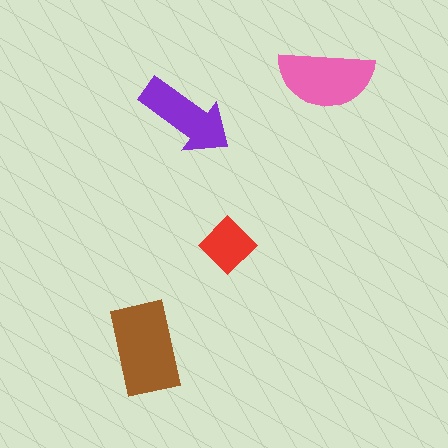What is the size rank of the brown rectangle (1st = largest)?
1st.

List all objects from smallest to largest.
The red diamond, the purple arrow, the pink semicircle, the brown rectangle.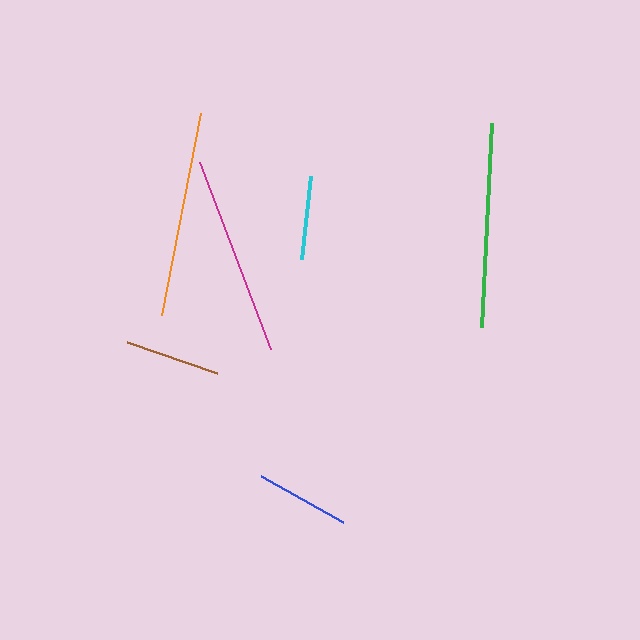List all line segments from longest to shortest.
From longest to shortest: orange, green, magenta, brown, blue, cyan.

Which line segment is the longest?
The orange line is the longest at approximately 205 pixels.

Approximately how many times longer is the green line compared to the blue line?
The green line is approximately 2.2 times the length of the blue line.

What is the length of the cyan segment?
The cyan segment is approximately 83 pixels long.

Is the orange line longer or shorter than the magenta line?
The orange line is longer than the magenta line.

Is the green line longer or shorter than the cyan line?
The green line is longer than the cyan line.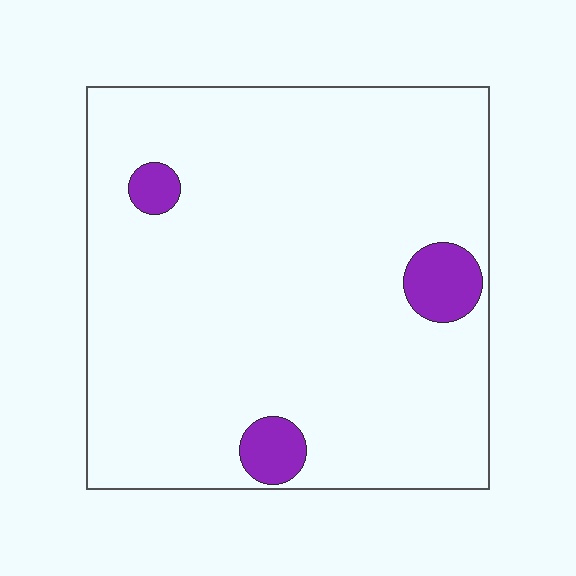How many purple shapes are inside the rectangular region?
3.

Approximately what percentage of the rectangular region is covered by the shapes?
Approximately 5%.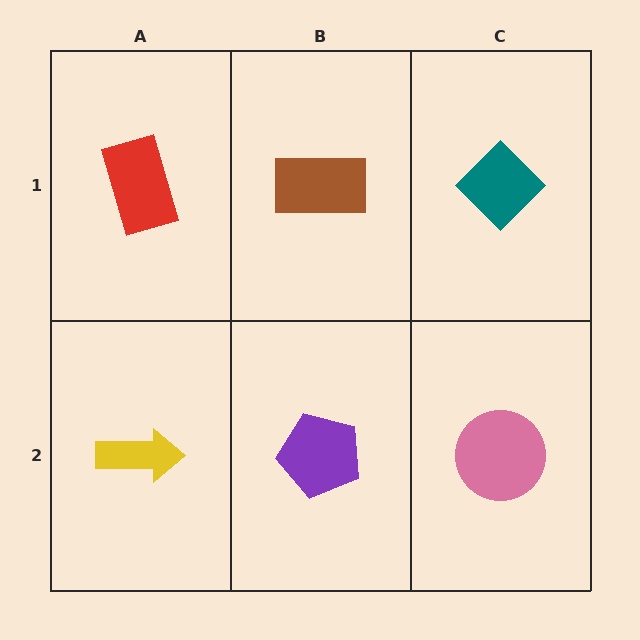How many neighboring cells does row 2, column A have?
2.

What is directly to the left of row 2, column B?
A yellow arrow.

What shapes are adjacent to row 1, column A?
A yellow arrow (row 2, column A), a brown rectangle (row 1, column B).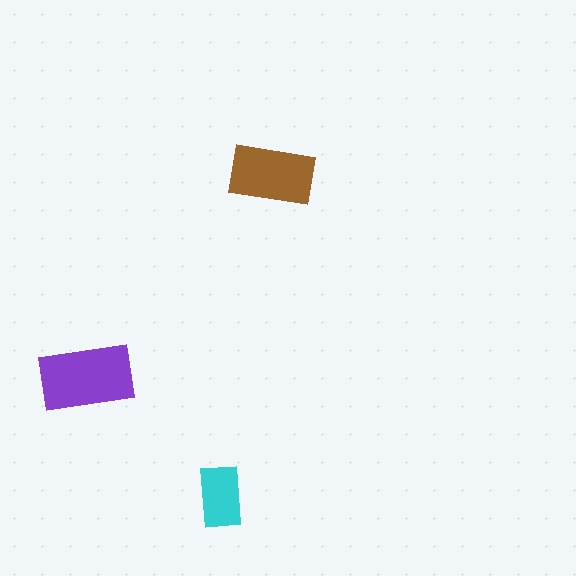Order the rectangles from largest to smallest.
the purple one, the brown one, the cyan one.